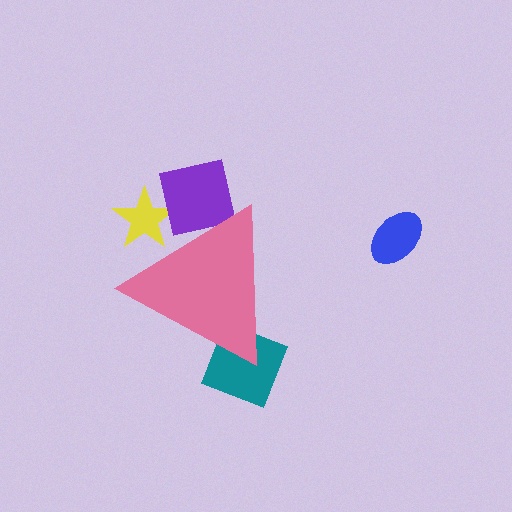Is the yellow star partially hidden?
Yes, the yellow star is partially hidden behind the pink triangle.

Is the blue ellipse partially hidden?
No, the blue ellipse is fully visible.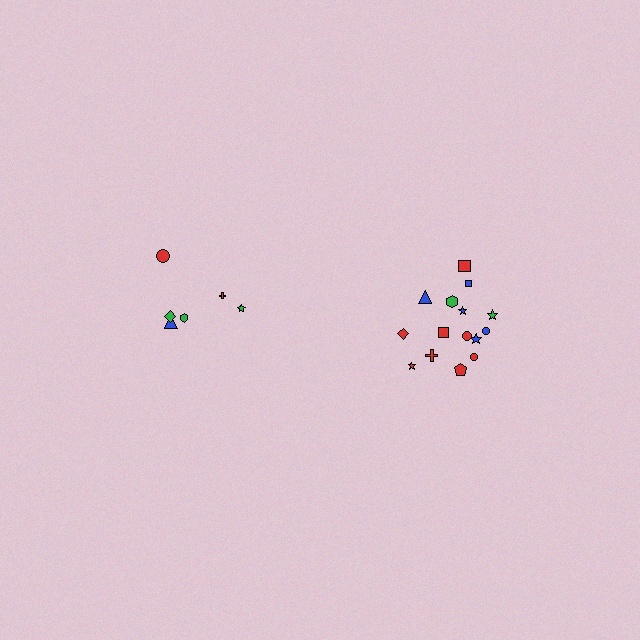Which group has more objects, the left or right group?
The right group.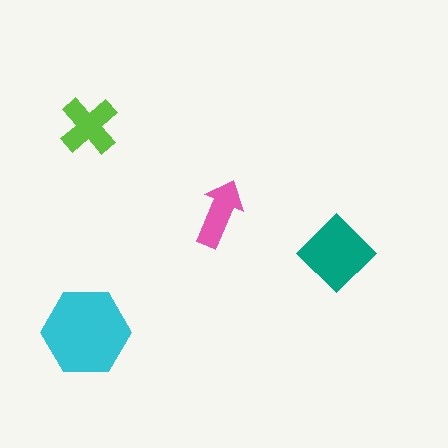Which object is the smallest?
The pink arrow.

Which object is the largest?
The cyan hexagon.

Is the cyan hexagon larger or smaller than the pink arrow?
Larger.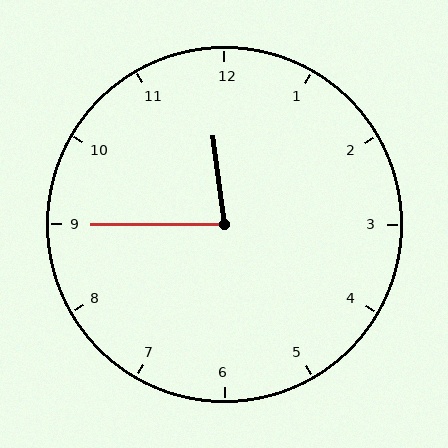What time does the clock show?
11:45.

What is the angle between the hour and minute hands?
Approximately 82 degrees.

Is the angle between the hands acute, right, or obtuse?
It is acute.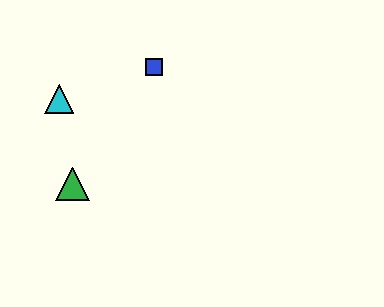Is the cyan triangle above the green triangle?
Yes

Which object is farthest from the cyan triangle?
The blue square is farthest from the cyan triangle.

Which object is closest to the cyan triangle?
The green triangle is closest to the cyan triangle.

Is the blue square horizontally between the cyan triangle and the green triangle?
No